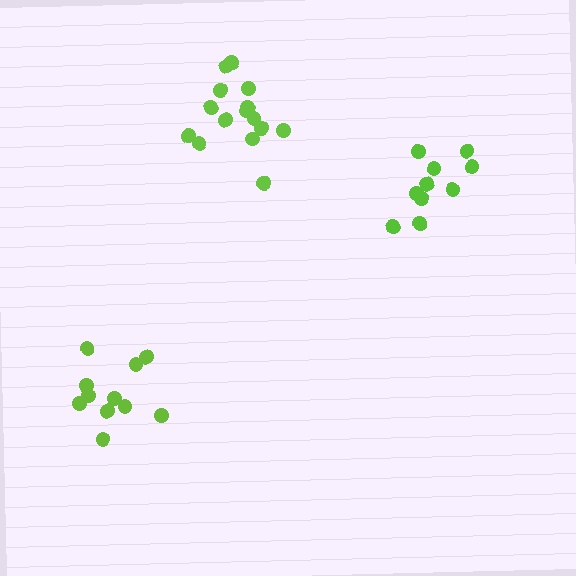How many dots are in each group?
Group 1: 11 dots, Group 2: 15 dots, Group 3: 10 dots (36 total).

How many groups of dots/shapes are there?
There are 3 groups.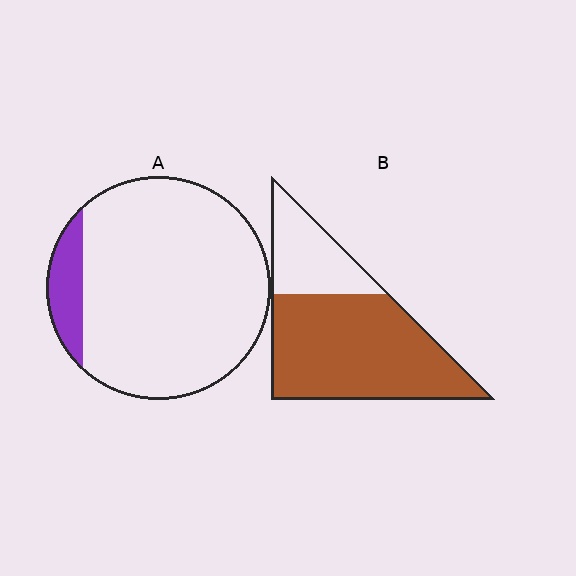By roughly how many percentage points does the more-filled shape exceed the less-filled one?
By roughly 60 percentage points (B over A).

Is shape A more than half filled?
No.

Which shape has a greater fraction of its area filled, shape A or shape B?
Shape B.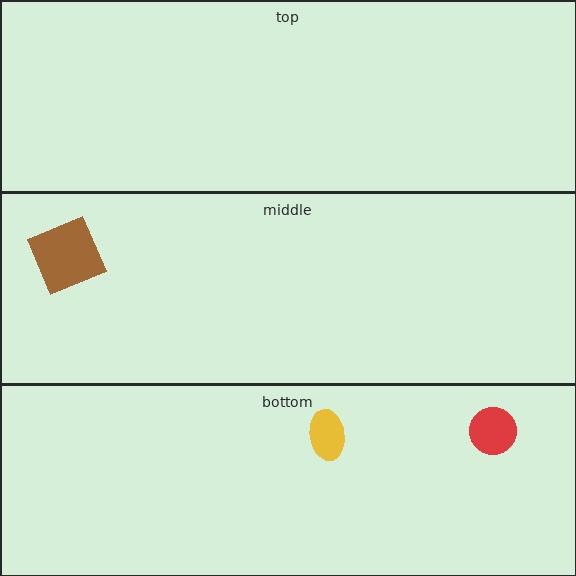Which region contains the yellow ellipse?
The bottom region.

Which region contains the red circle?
The bottom region.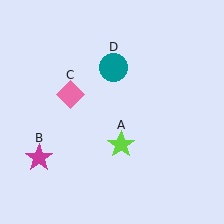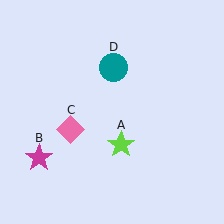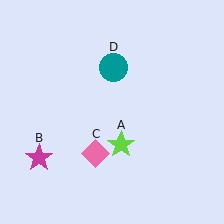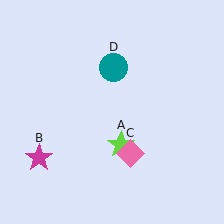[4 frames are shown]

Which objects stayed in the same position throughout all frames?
Lime star (object A) and magenta star (object B) and teal circle (object D) remained stationary.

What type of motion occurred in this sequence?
The pink diamond (object C) rotated counterclockwise around the center of the scene.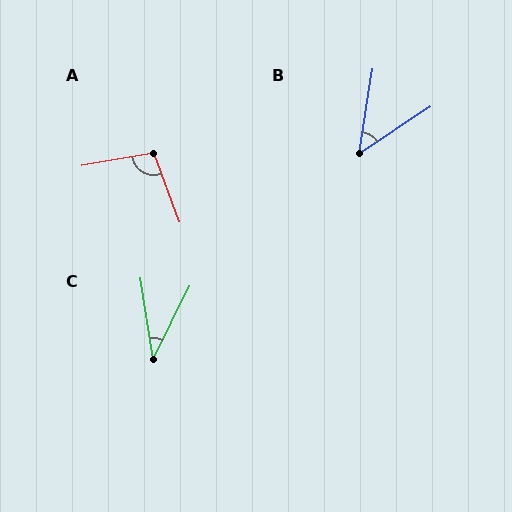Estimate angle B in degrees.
Approximately 47 degrees.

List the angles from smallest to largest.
C (35°), B (47°), A (101°).